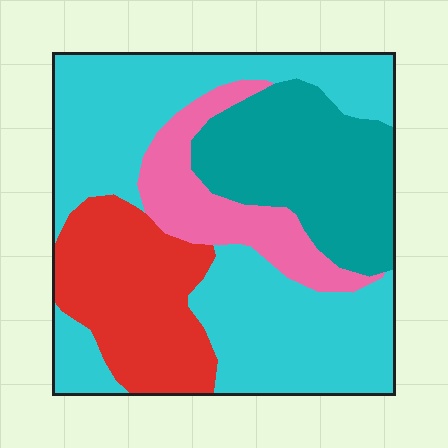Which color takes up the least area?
Pink, at roughly 15%.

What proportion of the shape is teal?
Teal takes up about one fifth (1/5) of the shape.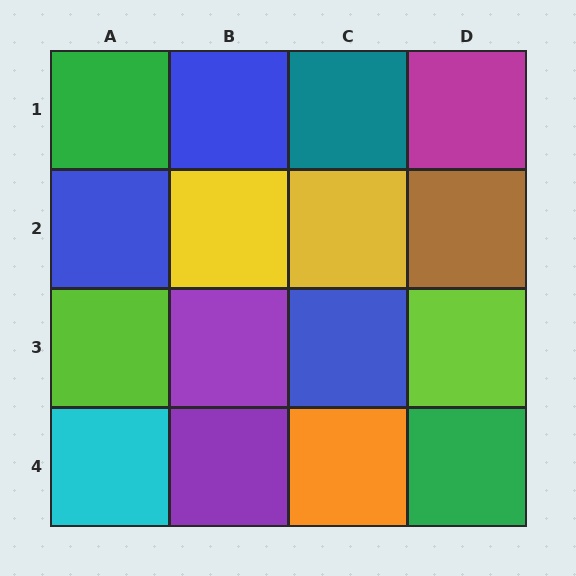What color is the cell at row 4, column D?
Green.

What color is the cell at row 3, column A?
Lime.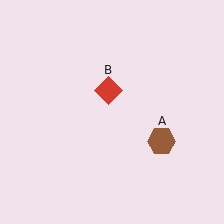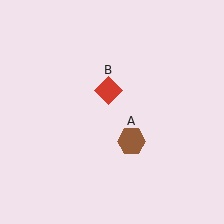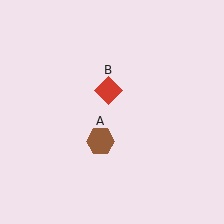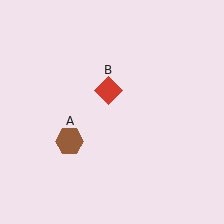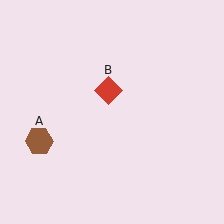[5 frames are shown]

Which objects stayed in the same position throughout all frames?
Red diamond (object B) remained stationary.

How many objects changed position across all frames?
1 object changed position: brown hexagon (object A).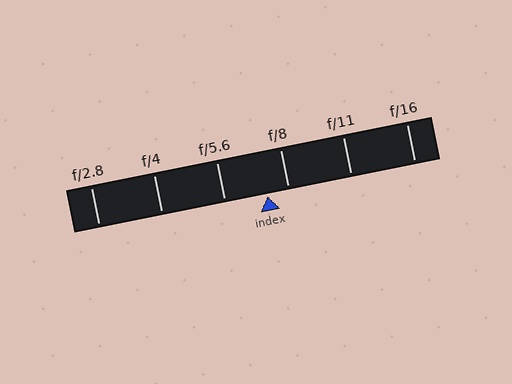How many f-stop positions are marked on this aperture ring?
There are 6 f-stop positions marked.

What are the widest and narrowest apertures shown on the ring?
The widest aperture shown is f/2.8 and the narrowest is f/16.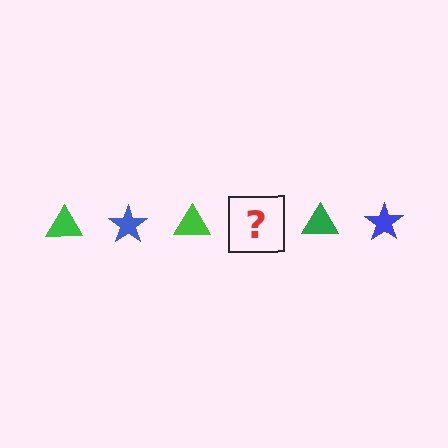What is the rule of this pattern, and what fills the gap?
The rule is that the pattern alternates between green triangle and blue star. The gap should be filled with a blue star.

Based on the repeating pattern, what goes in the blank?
The blank should be a blue star.